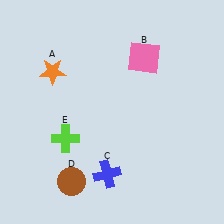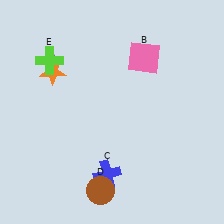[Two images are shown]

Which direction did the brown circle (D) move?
The brown circle (D) moved right.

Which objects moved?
The objects that moved are: the brown circle (D), the lime cross (E).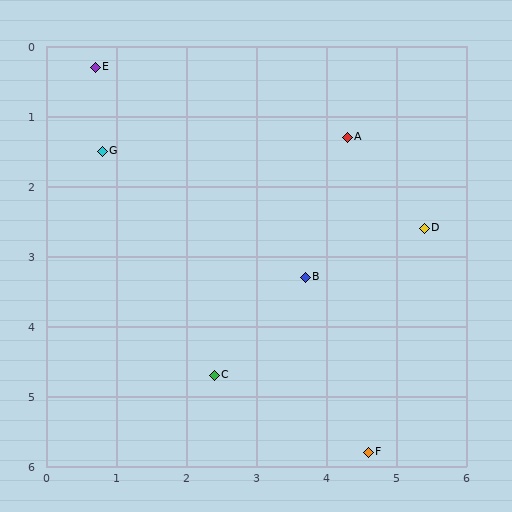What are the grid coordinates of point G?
Point G is at approximately (0.8, 1.5).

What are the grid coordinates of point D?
Point D is at approximately (5.4, 2.6).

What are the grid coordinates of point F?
Point F is at approximately (4.6, 5.8).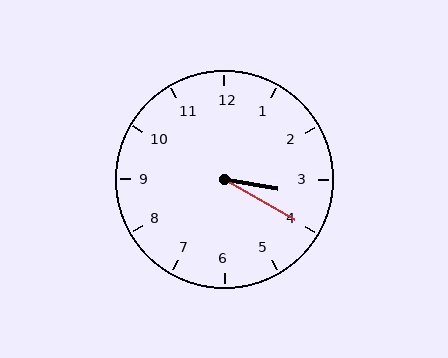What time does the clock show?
3:20.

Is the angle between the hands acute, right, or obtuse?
It is acute.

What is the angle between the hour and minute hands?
Approximately 20 degrees.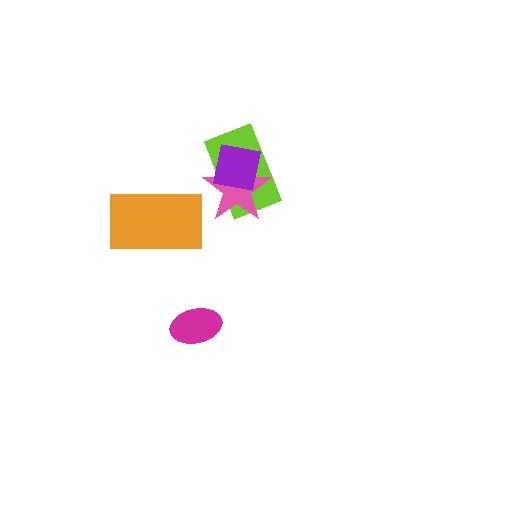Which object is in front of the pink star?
The purple square is in front of the pink star.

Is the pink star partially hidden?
Yes, it is partially covered by another shape.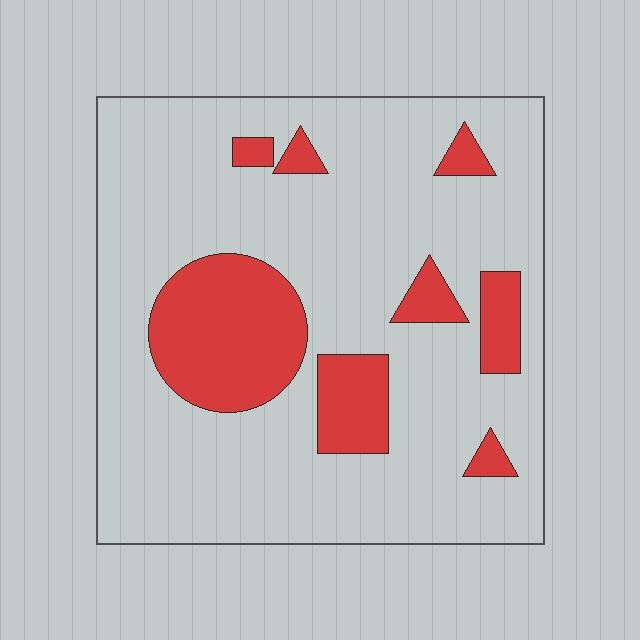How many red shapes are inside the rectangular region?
8.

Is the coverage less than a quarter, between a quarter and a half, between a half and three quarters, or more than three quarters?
Less than a quarter.